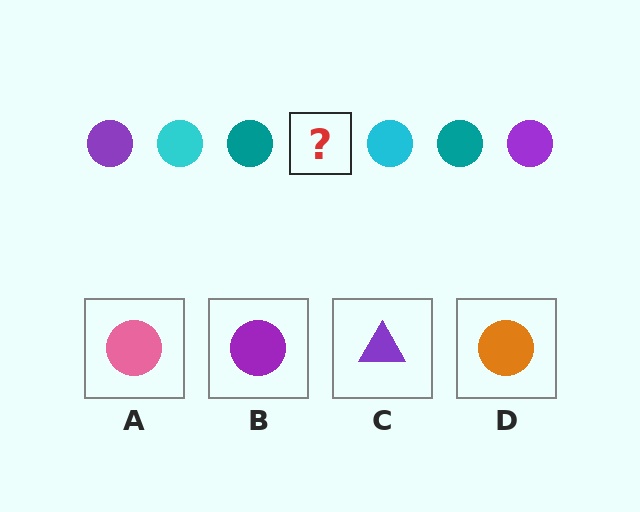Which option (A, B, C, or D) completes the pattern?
B.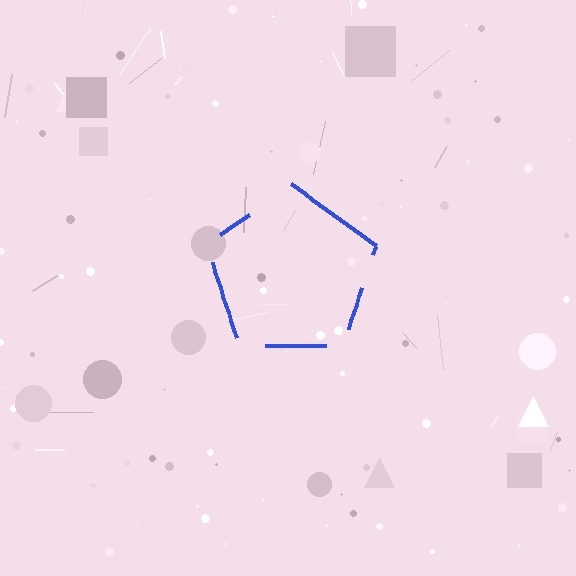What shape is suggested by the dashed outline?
The dashed outline suggests a pentagon.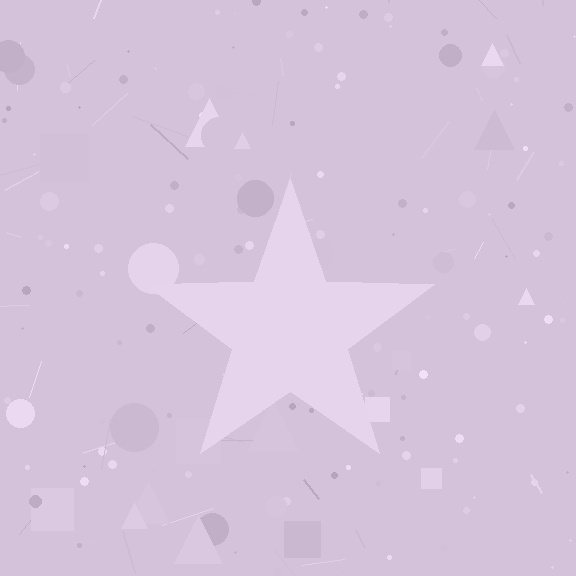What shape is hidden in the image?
A star is hidden in the image.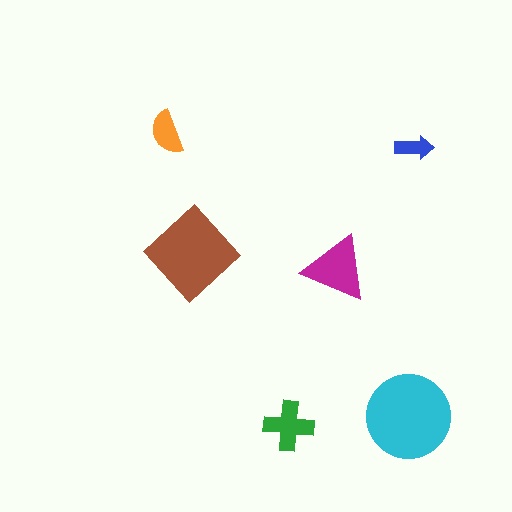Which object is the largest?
The cyan circle.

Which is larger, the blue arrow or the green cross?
The green cross.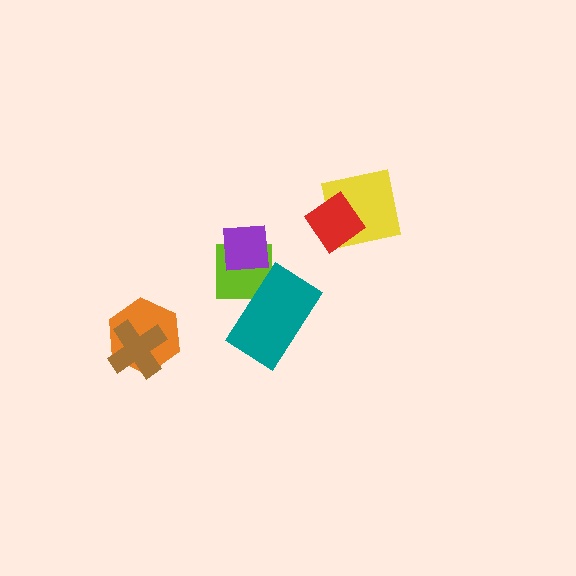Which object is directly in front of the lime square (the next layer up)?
The teal rectangle is directly in front of the lime square.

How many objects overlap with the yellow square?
1 object overlaps with the yellow square.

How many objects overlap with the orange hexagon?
1 object overlaps with the orange hexagon.